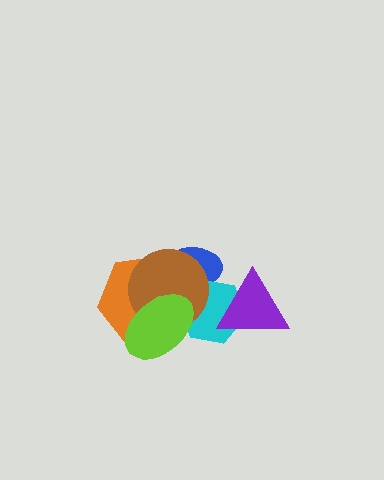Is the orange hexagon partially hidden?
Yes, it is partially covered by another shape.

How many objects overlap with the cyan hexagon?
5 objects overlap with the cyan hexagon.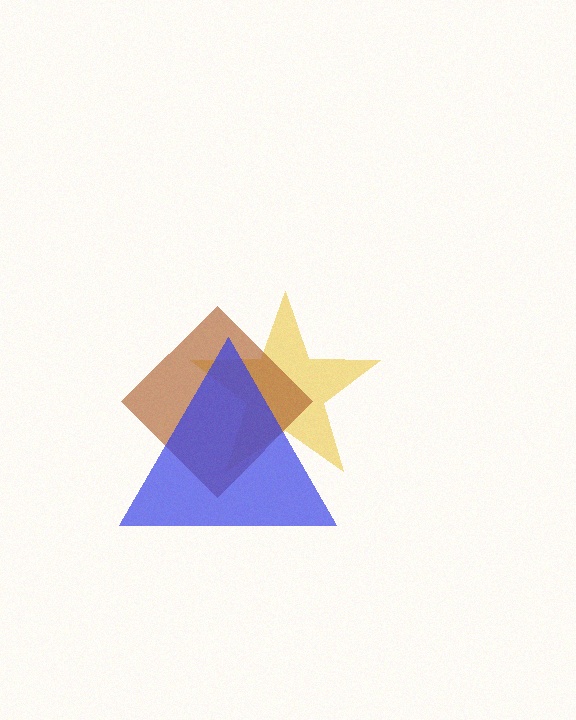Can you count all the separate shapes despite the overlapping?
Yes, there are 3 separate shapes.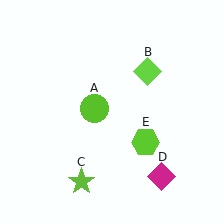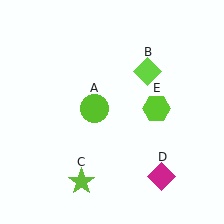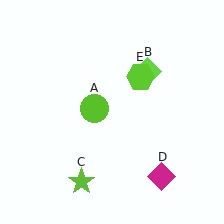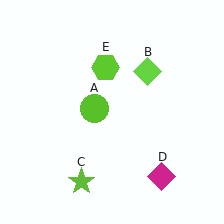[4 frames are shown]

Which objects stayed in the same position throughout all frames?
Lime circle (object A) and lime diamond (object B) and lime star (object C) and magenta diamond (object D) remained stationary.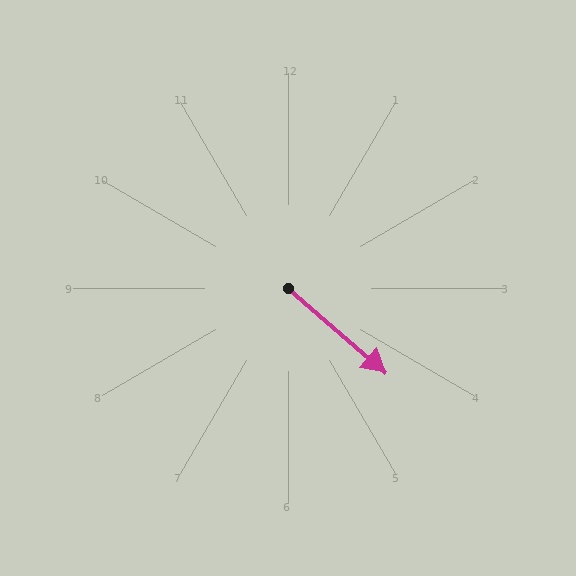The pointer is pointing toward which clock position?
Roughly 4 o'clock.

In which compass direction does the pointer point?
Southeast.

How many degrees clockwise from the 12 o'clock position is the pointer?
Approximately 131 degrees.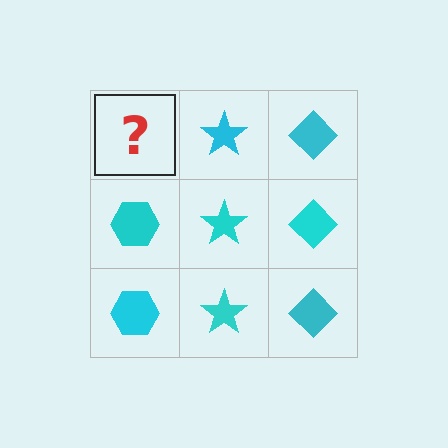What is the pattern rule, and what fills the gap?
The rule is that each column has a consistent shape. The gap should be filled with a cyan hexagon.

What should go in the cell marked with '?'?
The missing cell should contain a cyan hexagon.